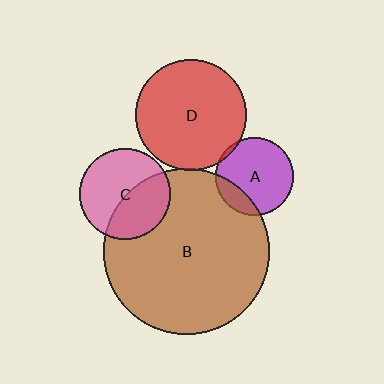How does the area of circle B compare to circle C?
Approximately 3.3 times.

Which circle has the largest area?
Circle B (brown).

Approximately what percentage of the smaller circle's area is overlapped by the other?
Approximately 20%.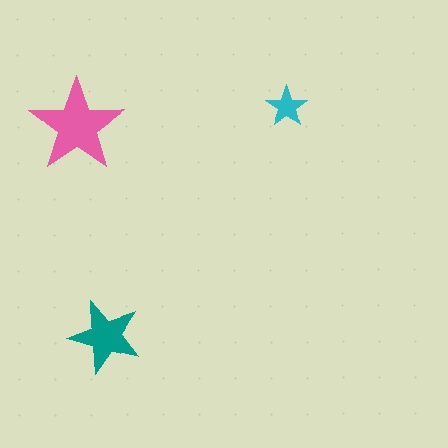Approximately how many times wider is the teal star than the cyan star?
About 2 times wider.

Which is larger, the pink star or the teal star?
The pink one.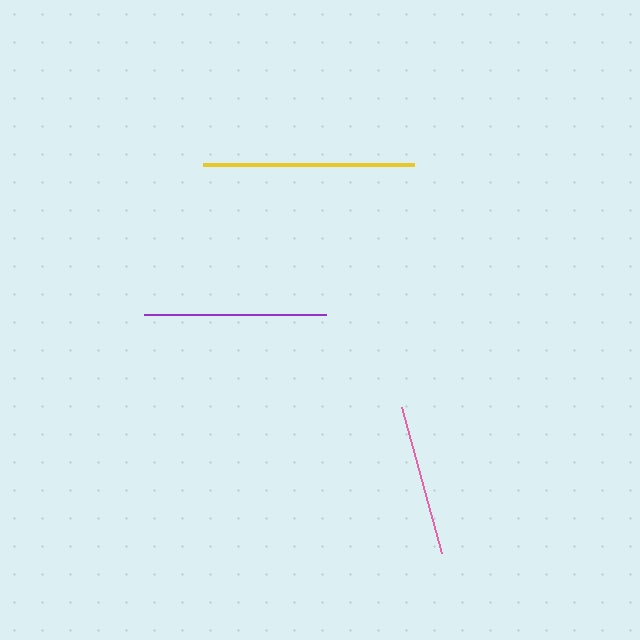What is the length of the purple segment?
The purple segment is approximately 182 pixels long.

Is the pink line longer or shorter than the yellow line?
The yellow line is longer than the pink line.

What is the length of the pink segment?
The pink segment is approximately 152 pixels long.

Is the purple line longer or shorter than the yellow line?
The yellow line is longer than the purple line.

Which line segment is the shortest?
The pink line is the shortest at approximately 152 pixels.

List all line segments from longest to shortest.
From longest to shortest: yellow, purple, pink.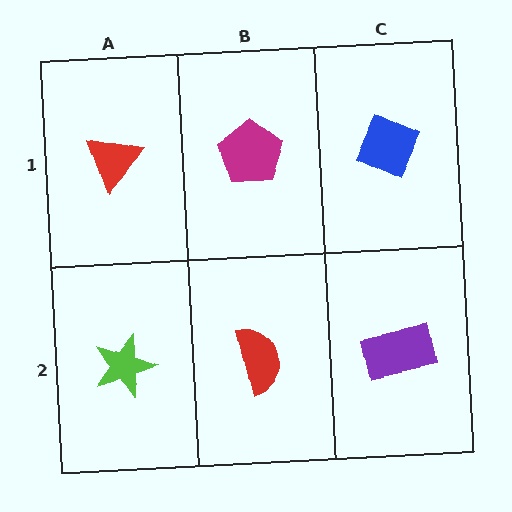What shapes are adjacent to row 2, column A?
A red triangle (row 1, column A), a red semicircle (row 2, column B).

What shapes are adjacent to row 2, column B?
A magenta pentagon (row 1, column B), a lime star (row 2, column A), a purple rectangle (row 2, column C).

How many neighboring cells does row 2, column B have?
3.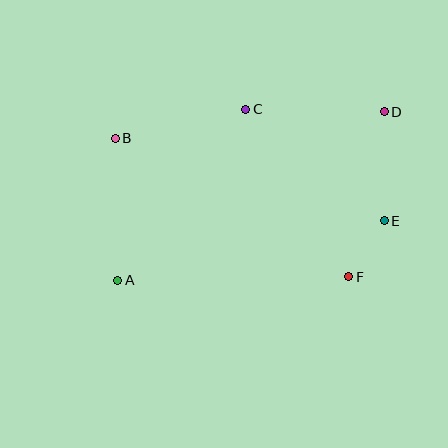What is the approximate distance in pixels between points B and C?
The distance between B and C is approximately 134 pixels.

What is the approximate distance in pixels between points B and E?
The distance between B and E is approximately 282 pixels.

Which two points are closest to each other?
Points E and F are closest to each other.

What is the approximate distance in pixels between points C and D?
The distance between C and D is approximately 139 pixels.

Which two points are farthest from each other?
Points A and D are farthest from each other.